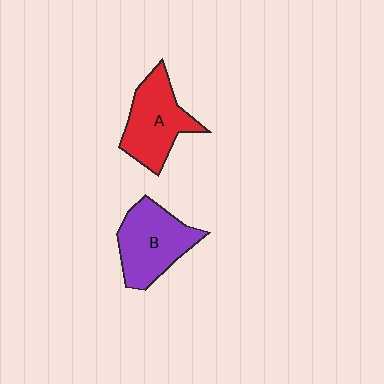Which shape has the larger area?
Shape B (purple).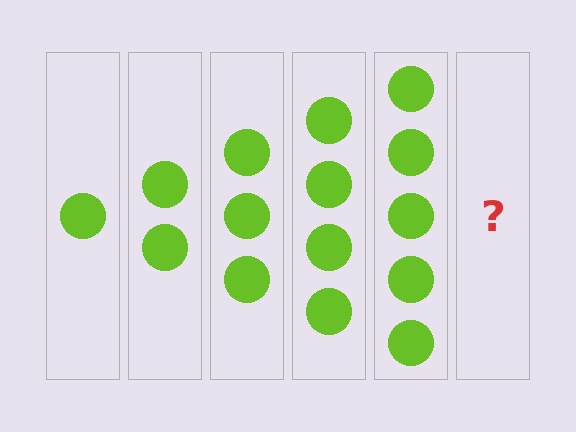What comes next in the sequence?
The next element should be 6 circles.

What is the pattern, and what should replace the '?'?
The pattern is that each step adds one more circle. The '?' should be 6 circles.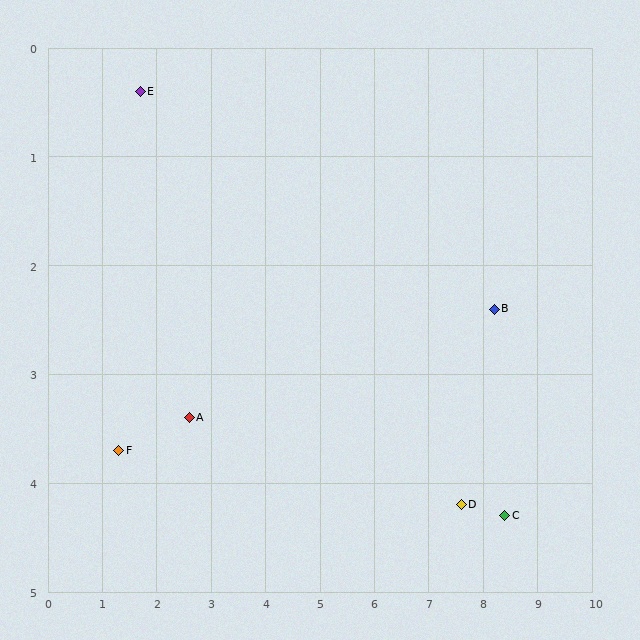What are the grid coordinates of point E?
Point E is at approximately (1.7, 0.4).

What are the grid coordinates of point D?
Point D is at approximately (7.6, 4.2).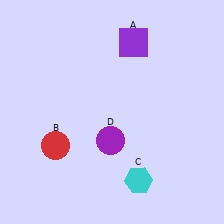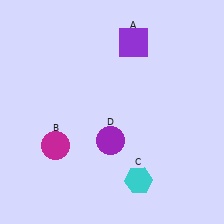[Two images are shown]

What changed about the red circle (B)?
In Image 1, B is red. In Image 2, it changed to magenta.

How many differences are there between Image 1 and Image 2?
There is 1 difference between the two images.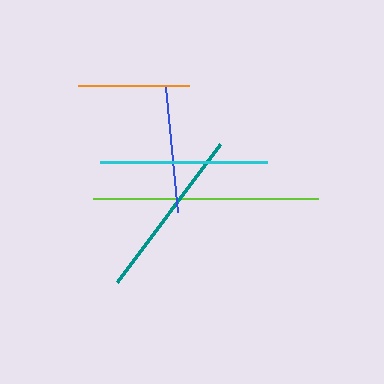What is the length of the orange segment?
The orange segment is approximately 111 pixels long.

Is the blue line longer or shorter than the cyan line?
The cyan line is longer than the blue line.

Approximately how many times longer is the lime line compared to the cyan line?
The lime line is approximately 1.3 times the length of the cyan line.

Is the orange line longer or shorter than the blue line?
The blue line is longer than the orange line.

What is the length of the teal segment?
The teal segment is approximately 172 pixels long.